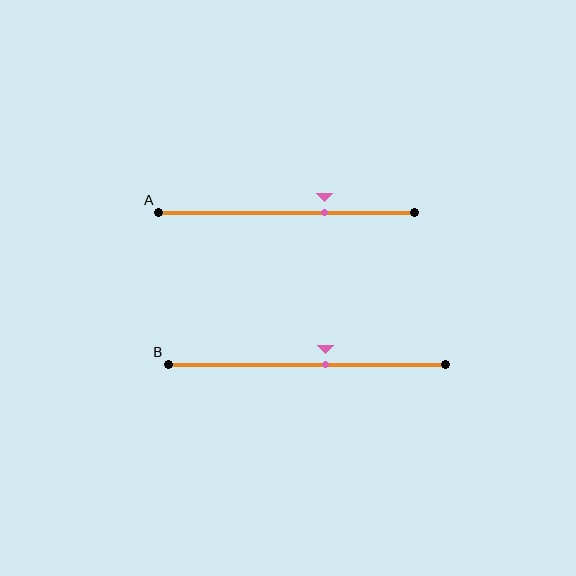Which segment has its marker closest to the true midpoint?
Segment B has its marker closest to the true midpoint.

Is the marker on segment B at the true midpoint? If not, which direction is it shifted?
No, the marker on segment B is shifted to the right by about 7% of the segment length.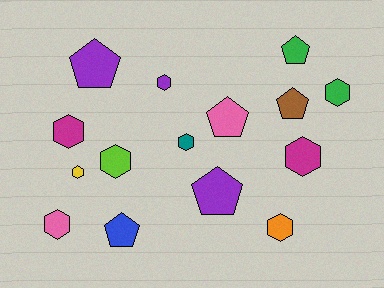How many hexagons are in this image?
There are 9 hexagons.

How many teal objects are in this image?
There is 1 teal object.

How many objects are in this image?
There are 15 objects.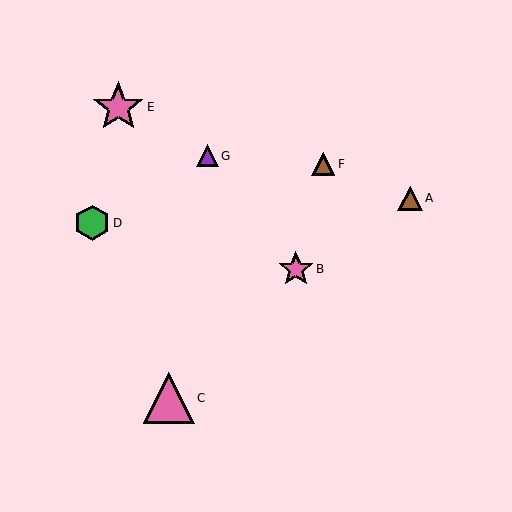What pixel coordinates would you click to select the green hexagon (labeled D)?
Click at (92, 223) to select the green hexagon D.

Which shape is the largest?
The pink star (labeled E) is the largest.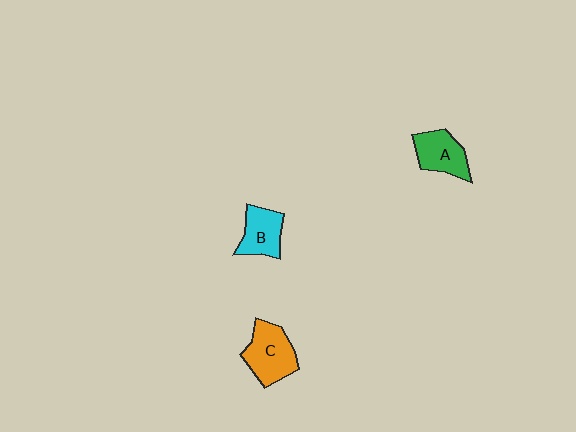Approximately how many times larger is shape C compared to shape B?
Approximately 1.3 times.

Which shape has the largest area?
Shape C (orange).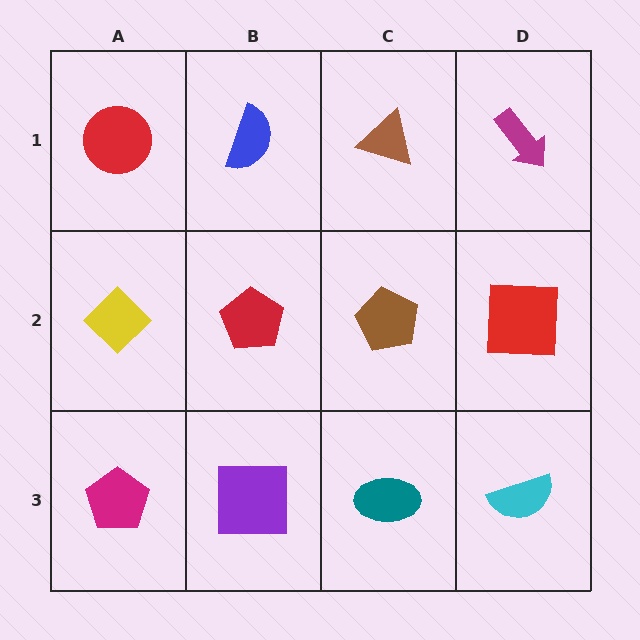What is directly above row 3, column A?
A yellow diamond.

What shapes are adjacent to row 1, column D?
A red square (row 2, column D), a brown triangle (row 1, column C).